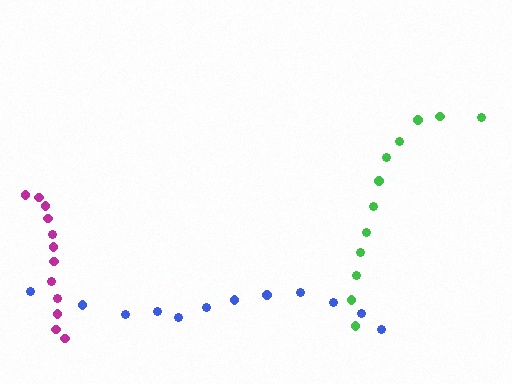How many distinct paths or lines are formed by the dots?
There are 3 distinct paths.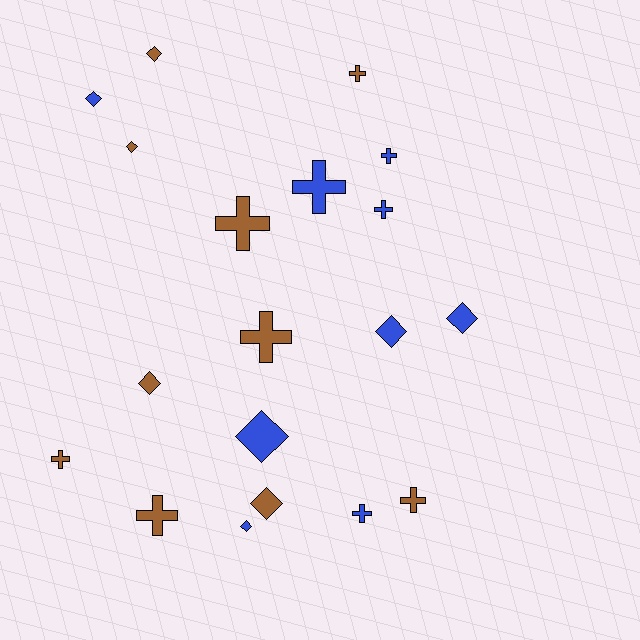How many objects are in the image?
There are 19 objects.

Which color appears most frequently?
Brown, with 10 objects.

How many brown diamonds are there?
There are 4 brown diamonds.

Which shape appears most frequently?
Cross, with 10 objects.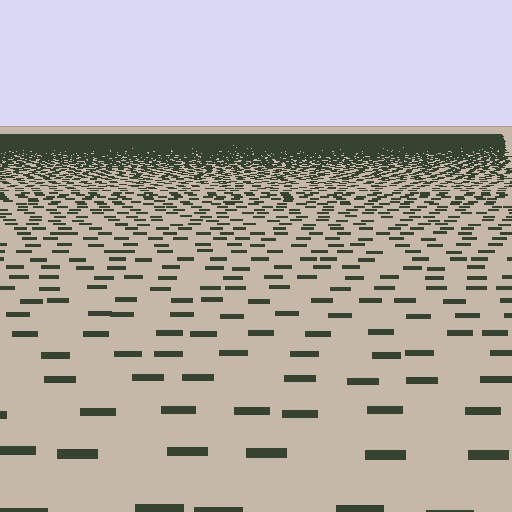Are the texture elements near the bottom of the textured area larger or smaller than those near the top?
Larger. Near the bottom, elements are closer to the viewer and appear at a bigger on-screen size.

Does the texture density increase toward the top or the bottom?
Density increases toward the top.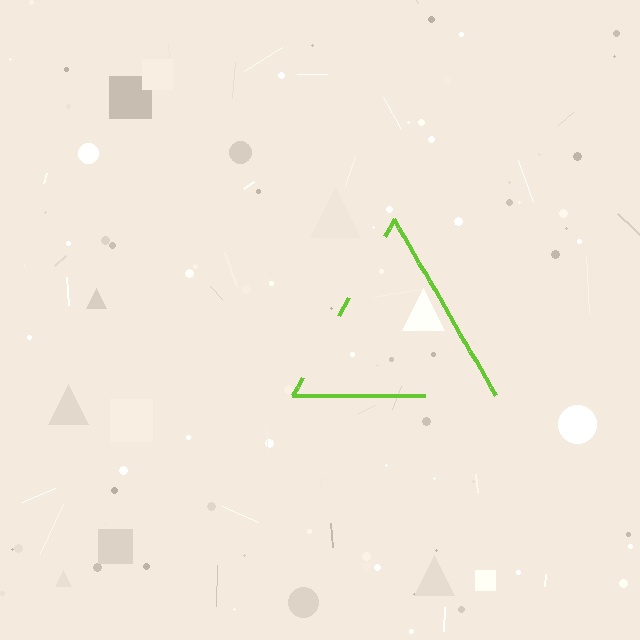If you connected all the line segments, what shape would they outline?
They would outline a triangle.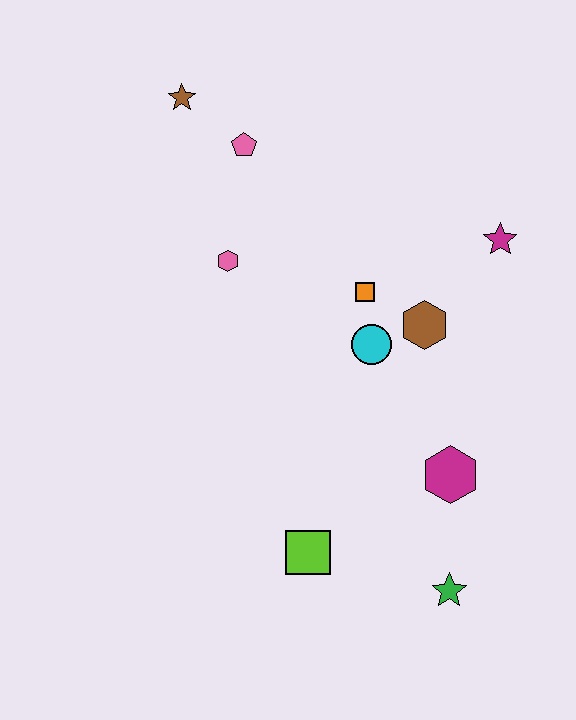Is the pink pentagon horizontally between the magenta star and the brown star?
Yes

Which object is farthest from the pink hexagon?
The green star is farthest from the pink hexagon.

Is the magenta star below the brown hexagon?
No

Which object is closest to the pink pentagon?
The brown star is closest to the pink pentagon.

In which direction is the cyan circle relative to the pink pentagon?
The cyan circle is below the pink pentagon.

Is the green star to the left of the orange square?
No